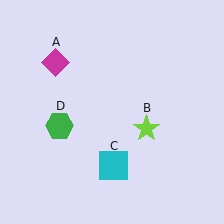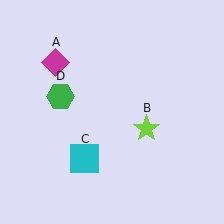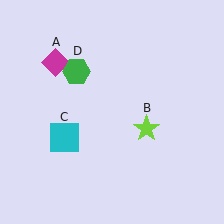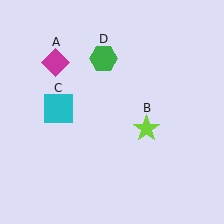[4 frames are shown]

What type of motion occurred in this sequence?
The cyan square (object C), green hexagon (object D) rotated clockwise around the center of the scene.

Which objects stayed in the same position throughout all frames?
Magenta diamond (object A) and lime star (object B) remained stationary.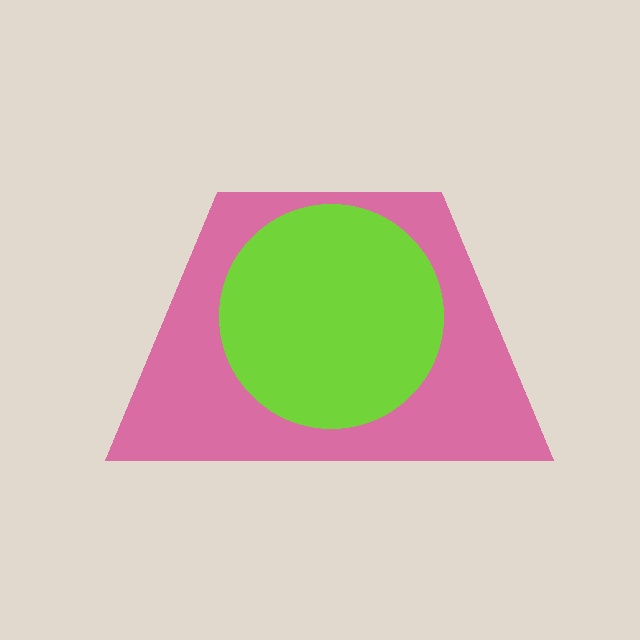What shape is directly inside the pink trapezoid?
The lime circle.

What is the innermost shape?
The lime circle.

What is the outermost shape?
The pink trapezoid.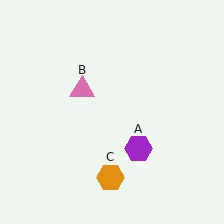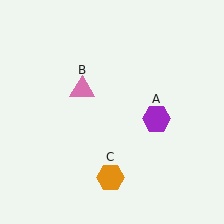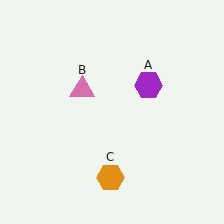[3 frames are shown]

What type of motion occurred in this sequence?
The purple hexagon (object A) rotated counterclockwise around the center of the scene.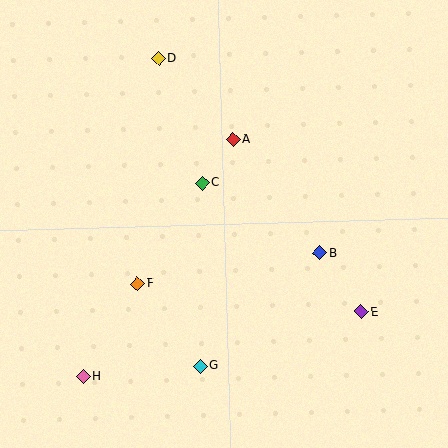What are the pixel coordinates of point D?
Point D is at (159, 59).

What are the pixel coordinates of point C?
Point C is at (202, 183).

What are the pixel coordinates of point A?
Point A is at (233, 139).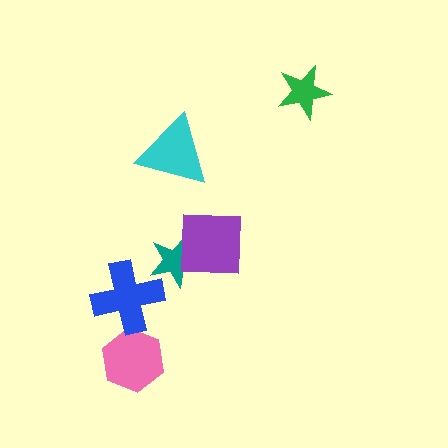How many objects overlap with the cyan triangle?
0 objects overlap with the cyan triangle.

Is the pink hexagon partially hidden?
No, no other shape covers it.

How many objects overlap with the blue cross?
0 objects overlap with the blue cross.